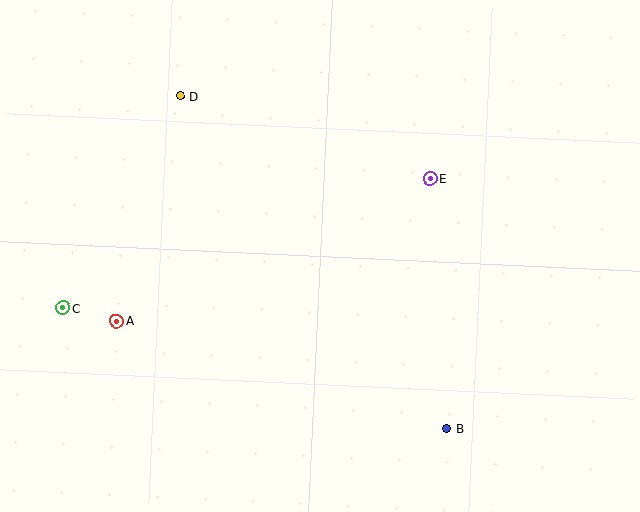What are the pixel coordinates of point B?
Point B is at (447, 429).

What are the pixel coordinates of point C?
Point C is at (63, 308).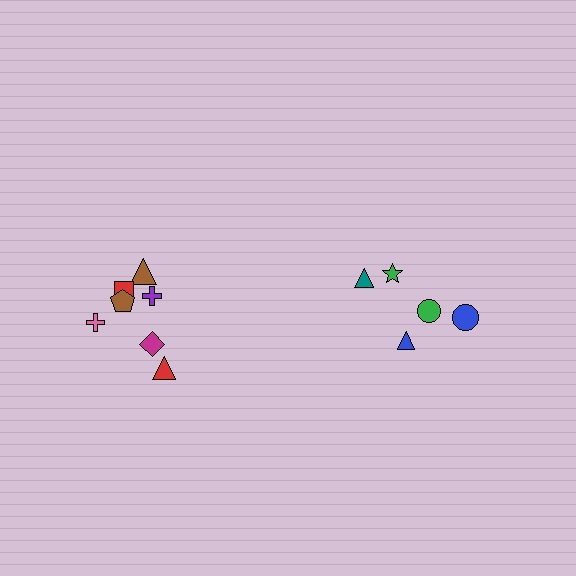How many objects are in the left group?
There are 7 objects.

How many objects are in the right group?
There are 5 objects.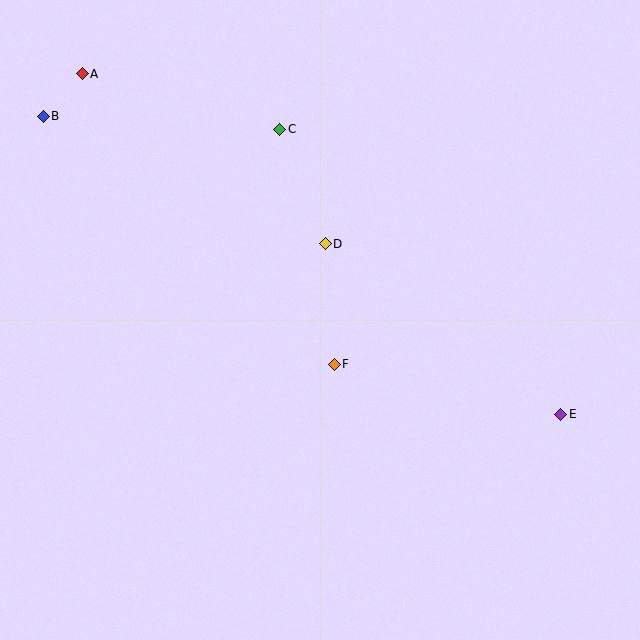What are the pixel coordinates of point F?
Point F is at (334, 364).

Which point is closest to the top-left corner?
Point A is closest to the top-left corner.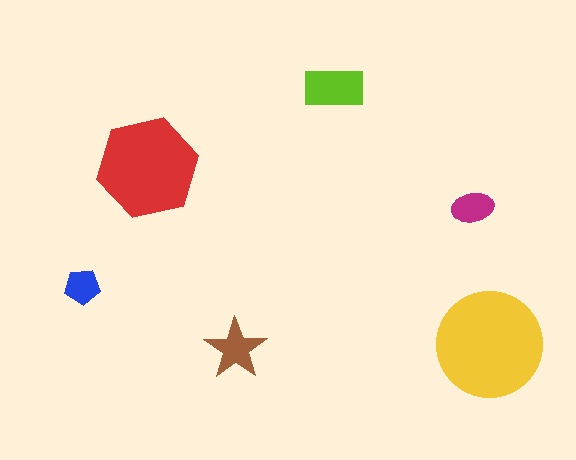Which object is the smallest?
The blue pentagon.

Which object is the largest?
The yellow circle.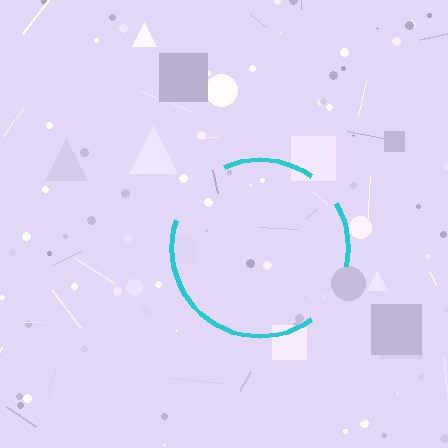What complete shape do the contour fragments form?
The contour fragments form a circle.